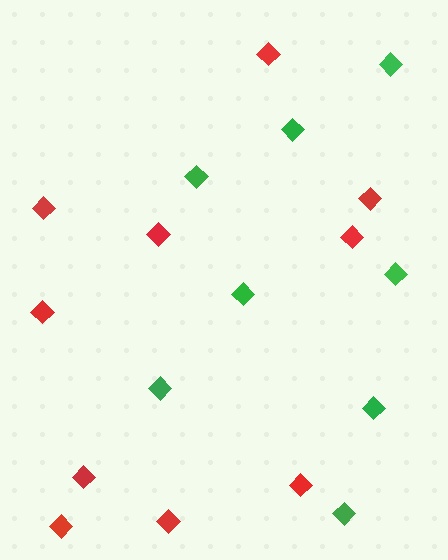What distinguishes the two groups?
There are 2 groups: one group of green diamonds (8) and one group of red diamonds (10).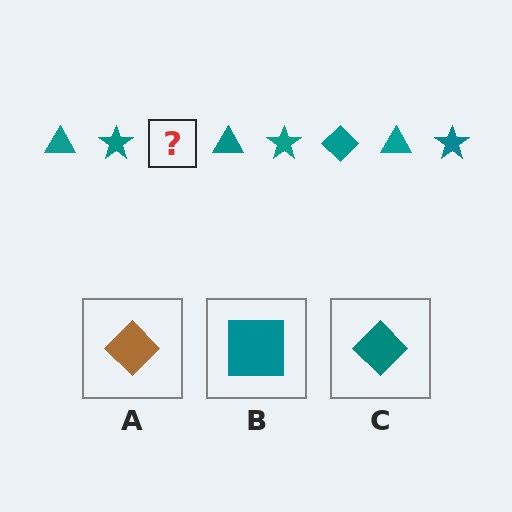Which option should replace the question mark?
Option C.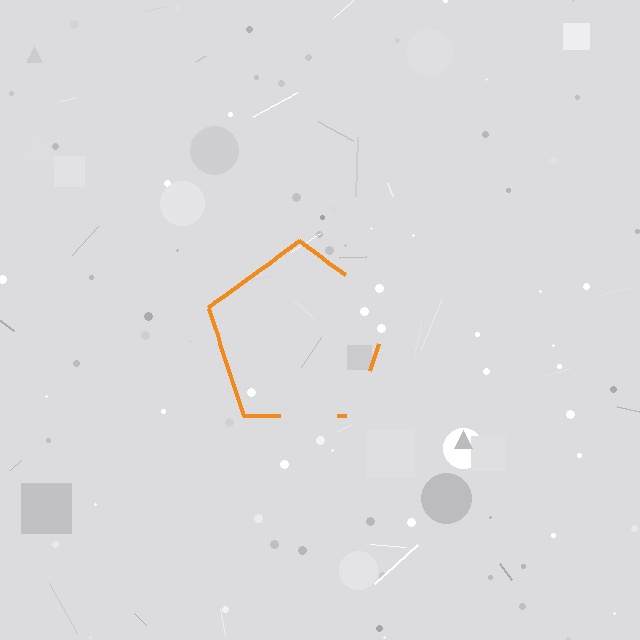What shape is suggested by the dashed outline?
The dashed outline suggests a pentagon.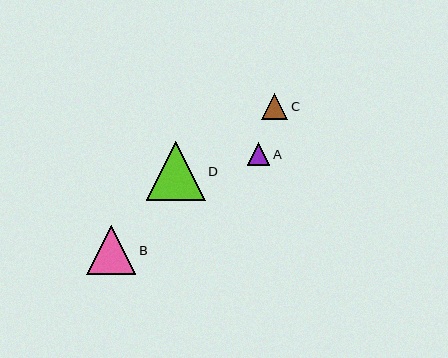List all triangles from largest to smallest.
From largest to smallest: D, B, C, A.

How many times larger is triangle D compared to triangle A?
Triangle D is approximately 2.6 times the size of triangle A.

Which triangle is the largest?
Triangle D is the largest with a size of approximately 59 pixels.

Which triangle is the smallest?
Triangle A is the smallest with a size of approximately 23 pixels.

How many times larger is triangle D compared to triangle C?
Triangle D is approximately 2.2 times the size of triangle C.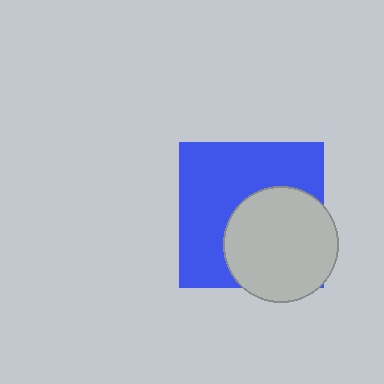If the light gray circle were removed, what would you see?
You would see the complete blue square.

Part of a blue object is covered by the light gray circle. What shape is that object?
It is a square.